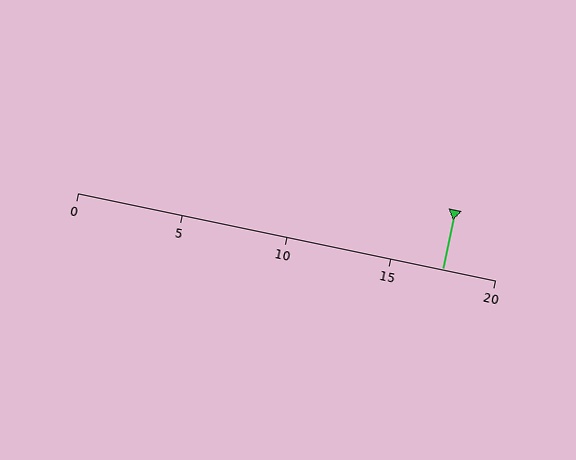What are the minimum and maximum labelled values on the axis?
The axis runs from 0 to 20.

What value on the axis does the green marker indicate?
The marker indicates approximately 17.5.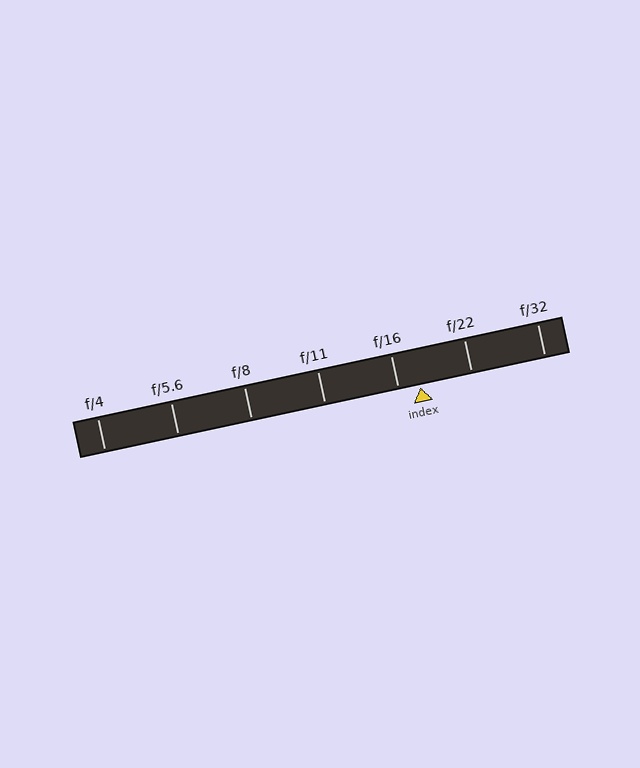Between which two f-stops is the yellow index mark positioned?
The index mark is between f/16 and f/22.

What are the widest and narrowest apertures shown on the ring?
The widest aperture shown is f/4 and the narrowest is f/32.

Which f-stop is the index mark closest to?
The index mark is closest to f/16.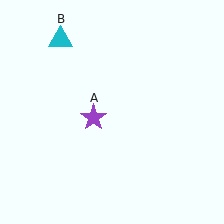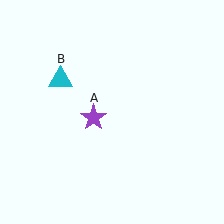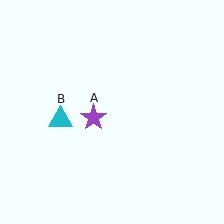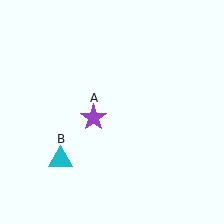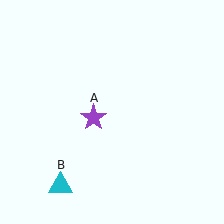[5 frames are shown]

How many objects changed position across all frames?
1 object changed position: cyan triangle (object B).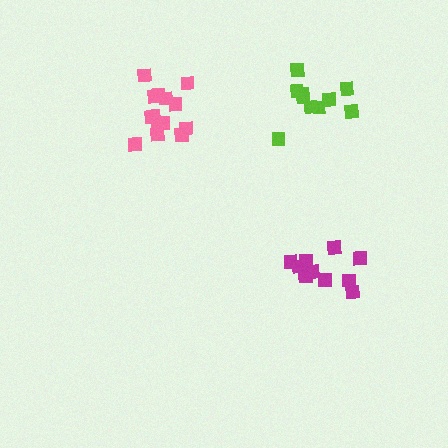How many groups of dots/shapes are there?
There are 3 groups.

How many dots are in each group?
Group 1: 10 dots, Group 2: 11 dots, Group 3: 14 dots (35 total).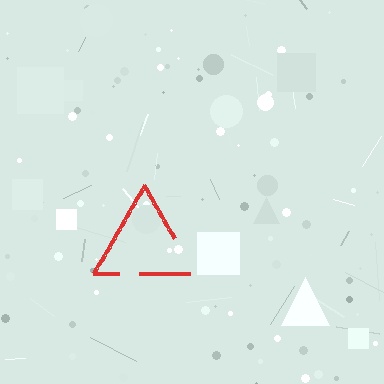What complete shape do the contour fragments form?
The contour fragments form a triangle.